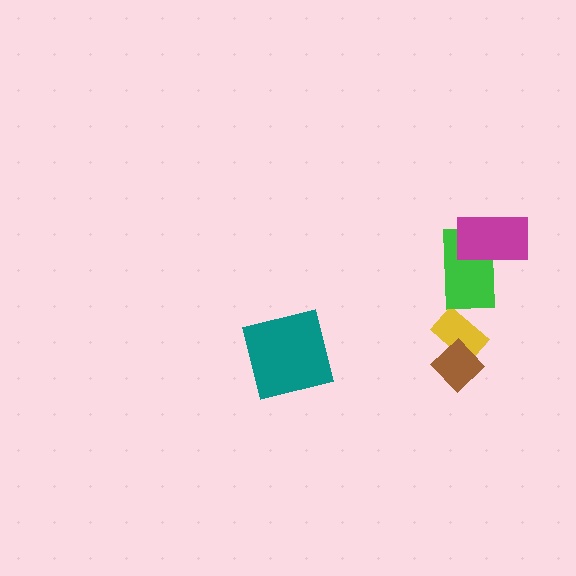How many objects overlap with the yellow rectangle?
1 object overlaps with the yellow rectangle.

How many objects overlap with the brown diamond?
1 object overlaps with the brown diamond.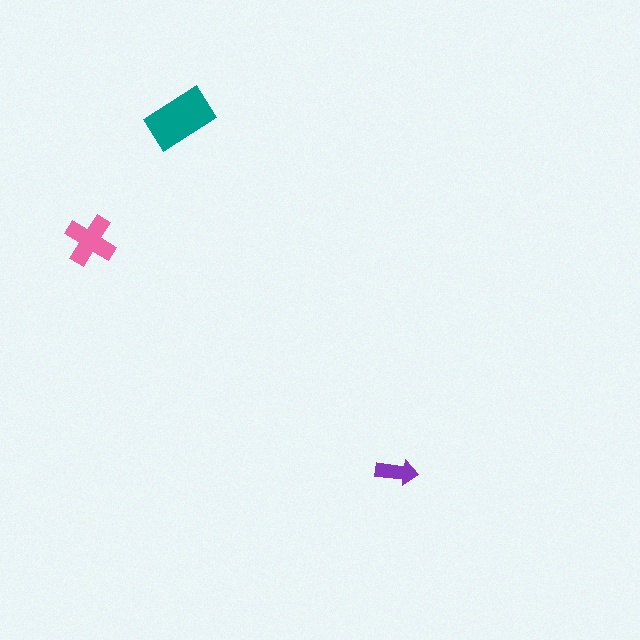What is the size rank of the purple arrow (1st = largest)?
3rd.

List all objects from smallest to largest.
The purple arrow, the pink cross, the teal rectangle.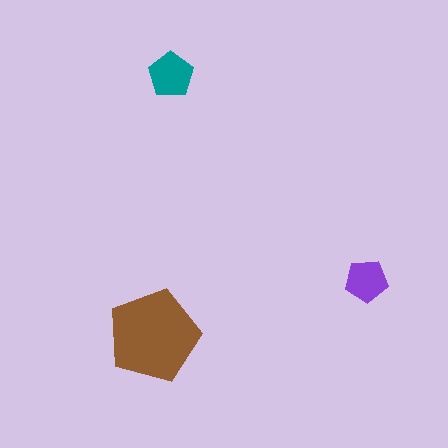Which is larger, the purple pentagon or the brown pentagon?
The brown one.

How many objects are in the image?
There are 3 objects in the image.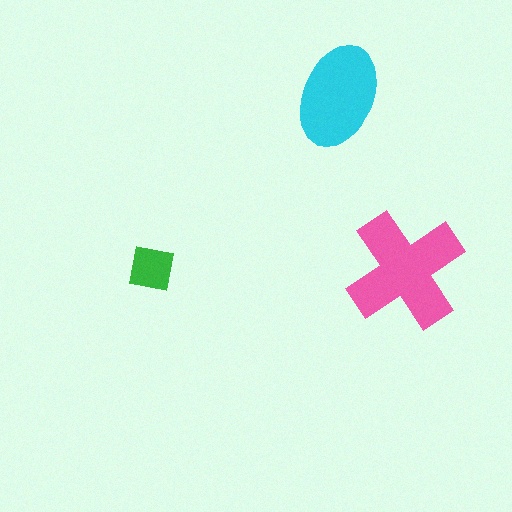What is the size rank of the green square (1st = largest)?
3rd.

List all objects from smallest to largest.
The green square, the cyan ellipse, the pink cross.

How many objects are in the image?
There are 3 objects in the image.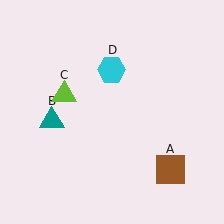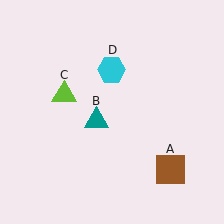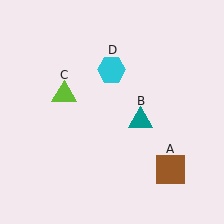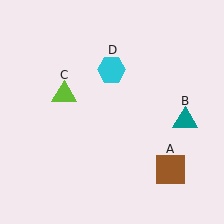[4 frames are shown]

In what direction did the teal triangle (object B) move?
The teal triangle (object B) moved right.